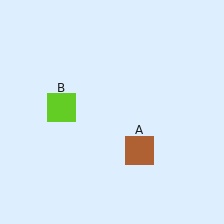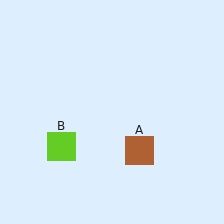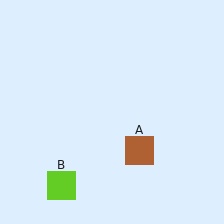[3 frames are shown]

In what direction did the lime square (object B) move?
The lime square (object B) moved down.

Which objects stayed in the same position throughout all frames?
Brown square (object A) remained stationary.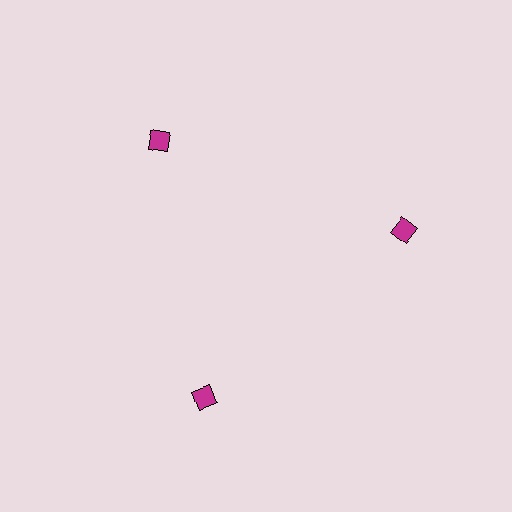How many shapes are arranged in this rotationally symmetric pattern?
There are 3 shapes, arranged in 3 groups of 1.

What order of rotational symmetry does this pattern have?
This pattern has 3-fold rotational symmetry.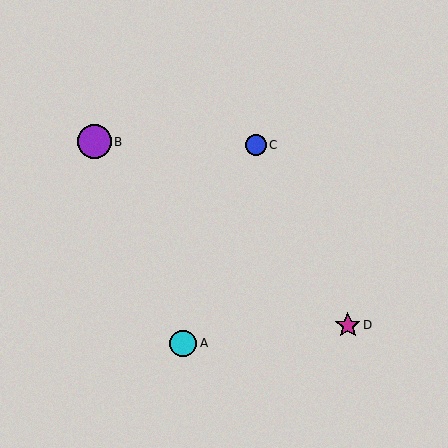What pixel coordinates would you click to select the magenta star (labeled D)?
Click at (348, 325) to select the magenta star D.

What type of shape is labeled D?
Shape D is a magenta star.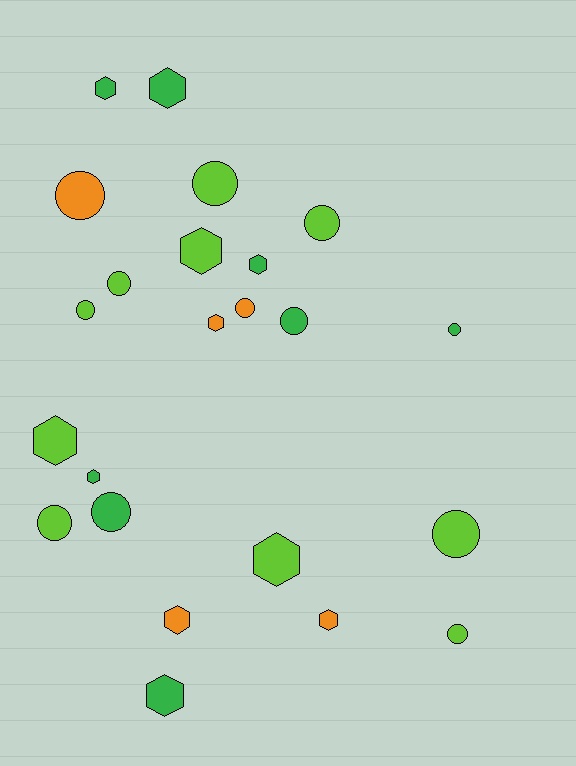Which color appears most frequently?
Lime, with 10 objects.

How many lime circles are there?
There are 7 lime circles.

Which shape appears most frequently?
Circle, with 12 objects.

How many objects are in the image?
There are 23 objects.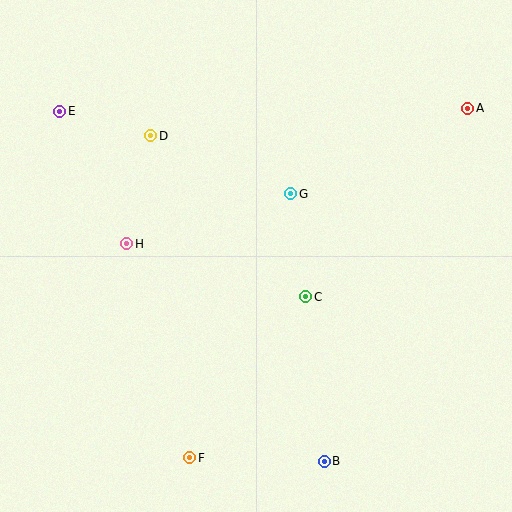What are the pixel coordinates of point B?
Point B is at (324, 461).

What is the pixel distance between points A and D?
The distance between A and D is 318 pixels.